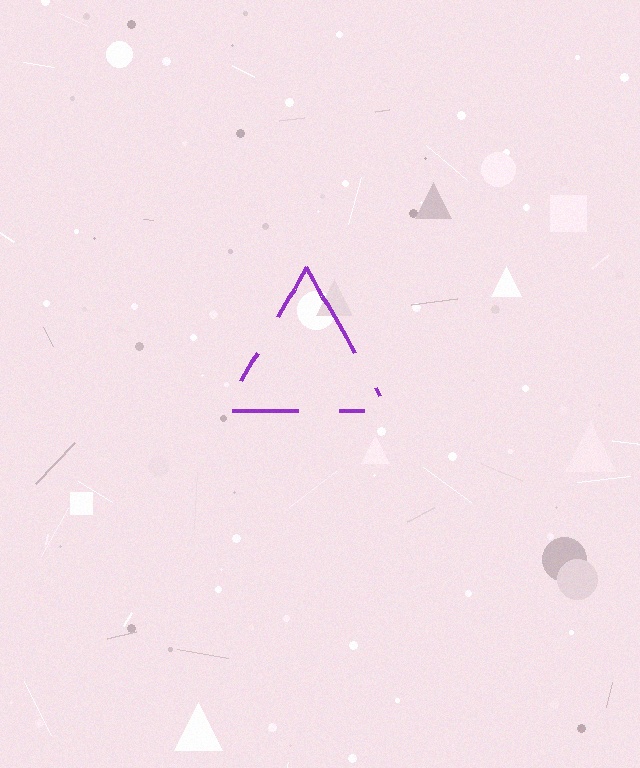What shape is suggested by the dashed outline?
The dashed outline suggests a triangle.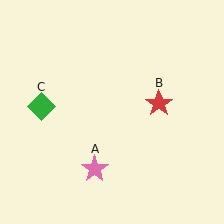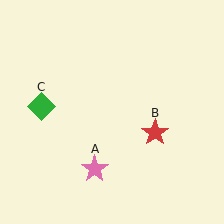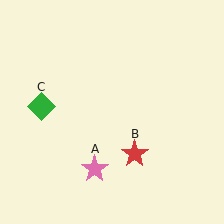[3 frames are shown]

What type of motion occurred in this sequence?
The red star (object B) rotated clockwise around the center of the scene.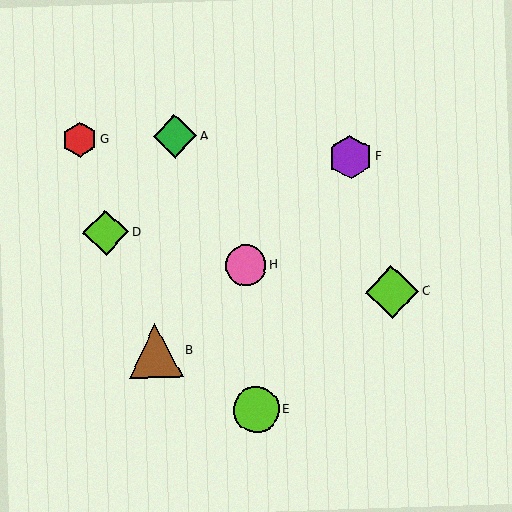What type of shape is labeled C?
Shape C is a lime diamond.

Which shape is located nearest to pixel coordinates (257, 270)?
The pink circle (labeled H) at (246, 265) is nearest to that location.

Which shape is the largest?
The brown triangle (labeled B) is the largest.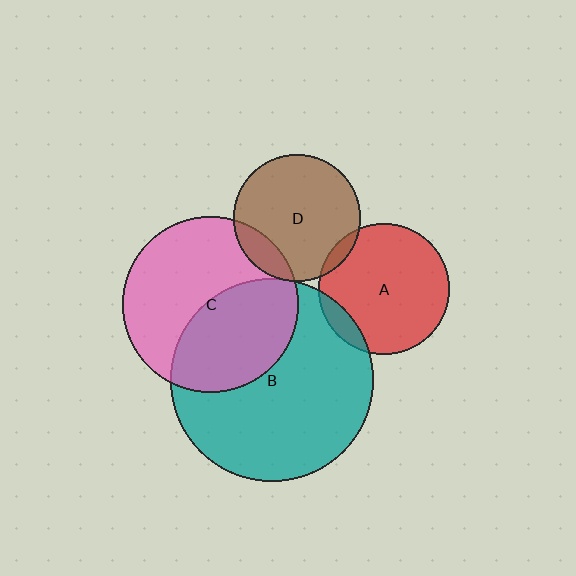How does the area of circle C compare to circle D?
Approximately 1.9 times.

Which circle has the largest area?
Circle B (teal).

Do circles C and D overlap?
Yes.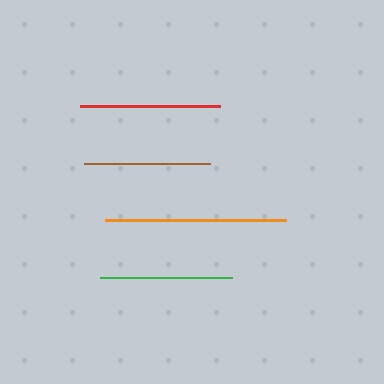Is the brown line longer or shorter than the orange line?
The orange line is longer than the brown line.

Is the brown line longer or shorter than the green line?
The green line is longer than the brown line.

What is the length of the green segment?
The green segment is approximately 132 pixels long.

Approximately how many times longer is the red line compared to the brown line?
The red line is approximately 1.1 times the length of the brown line.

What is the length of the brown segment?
The brown segment is approximately 125 pixels long.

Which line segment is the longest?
The orange line is the longest at approximately 181 pixels.